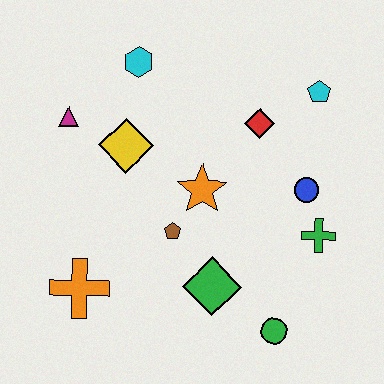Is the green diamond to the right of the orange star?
Yes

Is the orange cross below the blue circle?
Yes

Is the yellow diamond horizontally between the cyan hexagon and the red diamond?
No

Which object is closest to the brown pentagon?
The orange star is closest to the brown pentagon.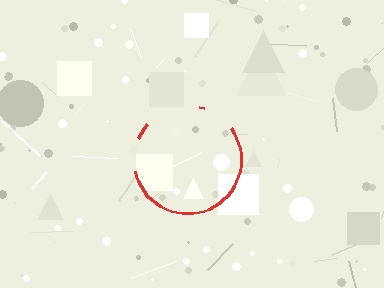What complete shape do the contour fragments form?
The contour fragments form a circle.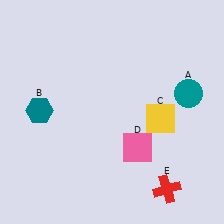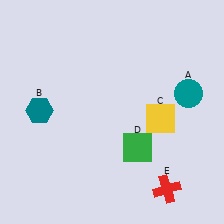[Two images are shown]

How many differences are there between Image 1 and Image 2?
There is 1 difference between the two images.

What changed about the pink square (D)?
In Image 1, D is pink. In Image 2, it changed to green.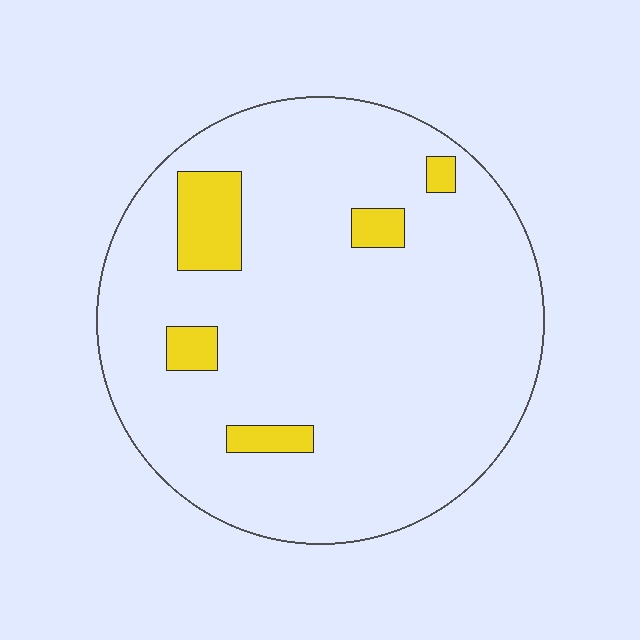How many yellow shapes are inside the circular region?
5.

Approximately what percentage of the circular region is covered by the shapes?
Approximately 10%.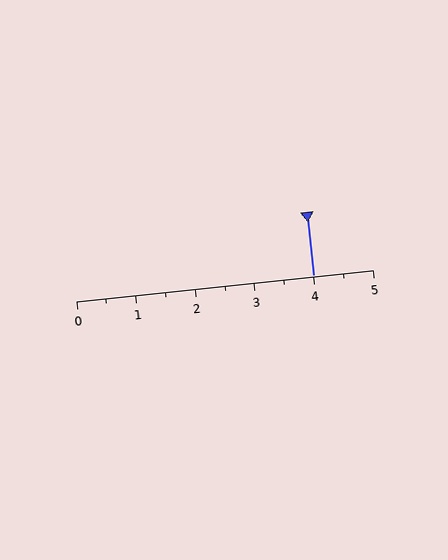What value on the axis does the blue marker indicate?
The marker indicates approximately 4.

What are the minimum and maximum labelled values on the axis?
The axis runs from 0 to 5.